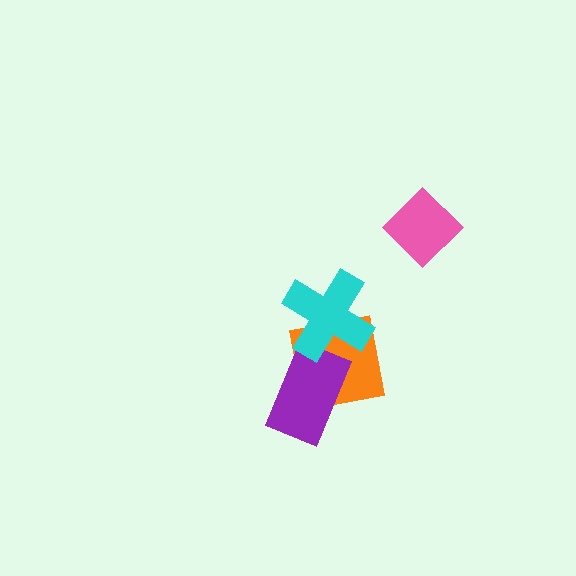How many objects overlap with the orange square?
2 objects overlap with the orange square.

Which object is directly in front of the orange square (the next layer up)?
The purple rectangle is directly in front of the orange square.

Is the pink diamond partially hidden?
No, no other shape covers it.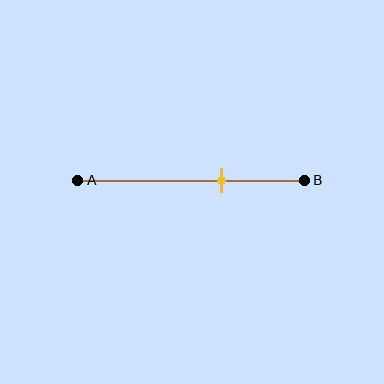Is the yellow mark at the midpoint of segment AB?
No, the mark is at about 65% from A, not at the 50% midpoint.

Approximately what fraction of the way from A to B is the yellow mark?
The yellow mark is approximately 65% of the way from A to B.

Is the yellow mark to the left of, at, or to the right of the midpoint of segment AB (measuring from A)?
The yellow mark is to the right of the midpoint of segment AB.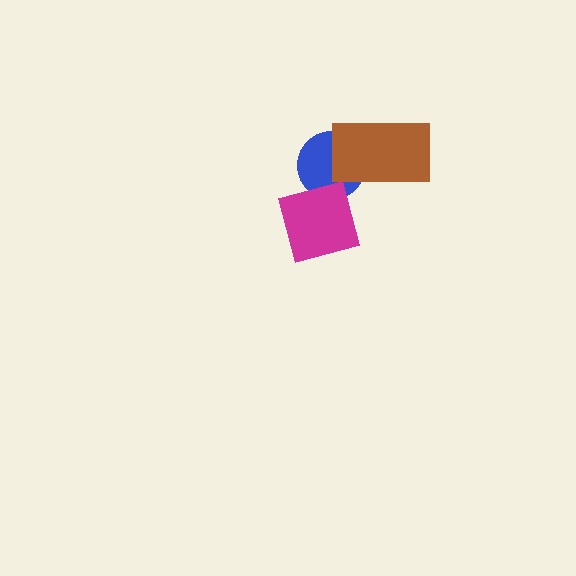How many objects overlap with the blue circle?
2 objects overlap with the blue circle.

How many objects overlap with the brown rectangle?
1 object overlaps with the brown rectangle.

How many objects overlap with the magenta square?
1 object overlaps with the magenta square.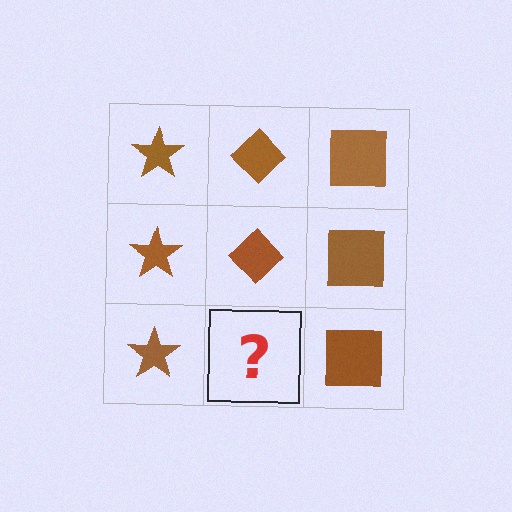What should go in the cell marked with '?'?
The missing cell should contain a brown diamond.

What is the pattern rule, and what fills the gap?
The rule is that each column has a consistent shape. The gap should be filled with a brown diamond.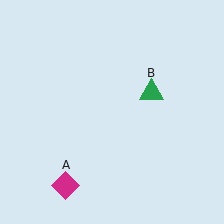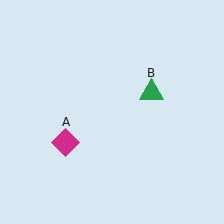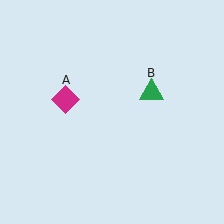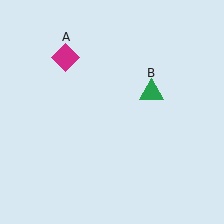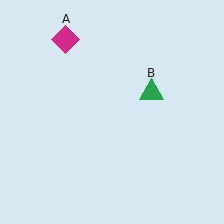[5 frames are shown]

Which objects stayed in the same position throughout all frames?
Green triangle (object B) remained stationary.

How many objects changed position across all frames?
1 object changed position: magenta diamond (object A).